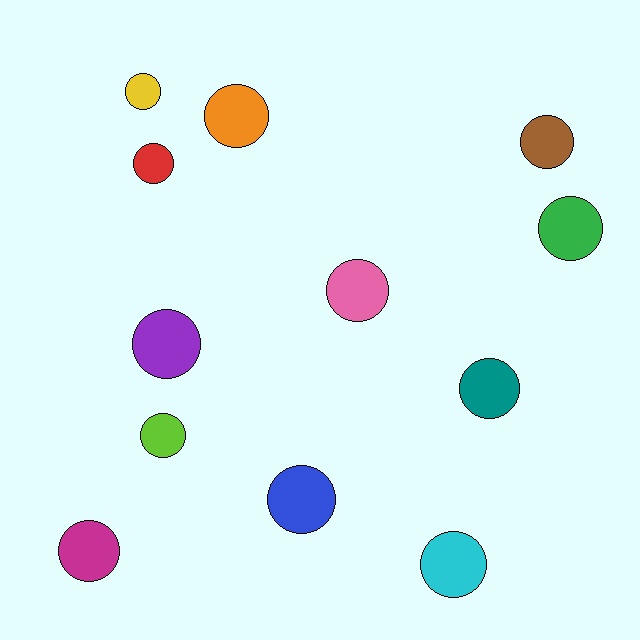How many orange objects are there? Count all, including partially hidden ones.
There is 1 orange object.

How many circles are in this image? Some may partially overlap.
There are 12 circles.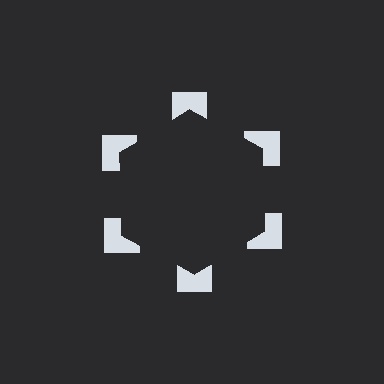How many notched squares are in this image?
There are 6 — one at each vertex of the illusory hexagon.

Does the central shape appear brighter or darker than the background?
It typically appears slightly darker than the background, even though no actual brightness change is drawn.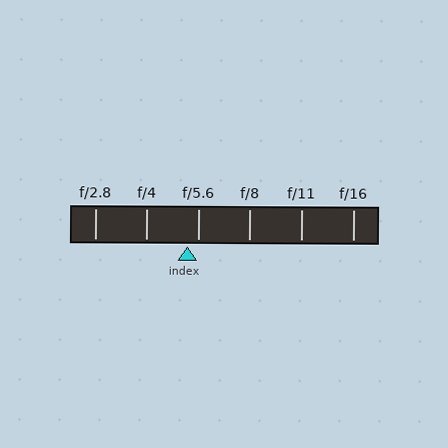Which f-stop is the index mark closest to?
The index mark is closest to f/5.6.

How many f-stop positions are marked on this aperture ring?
There are 6 f-stop positions marked.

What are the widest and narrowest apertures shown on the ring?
The widest aperture shown is f/2.8 and the narrowest is f/16.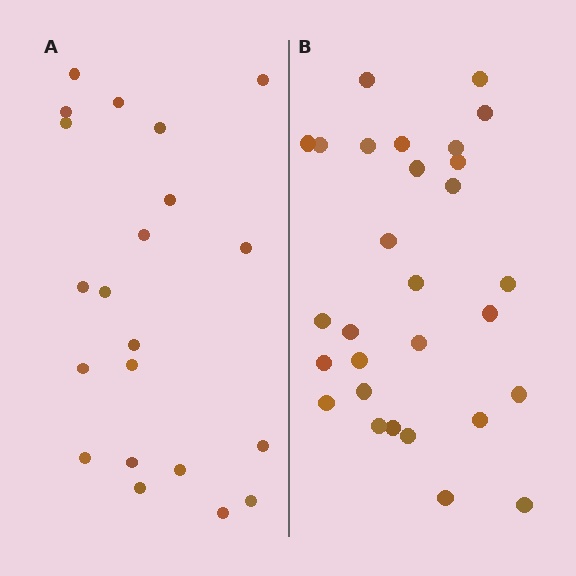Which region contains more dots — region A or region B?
Region B (the right region) has more dots.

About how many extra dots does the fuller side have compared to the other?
Region B has roughly 8 or so more dots than region A.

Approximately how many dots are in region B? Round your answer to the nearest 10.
About 30 dots. (The exact count is 29, which rounds to 30.)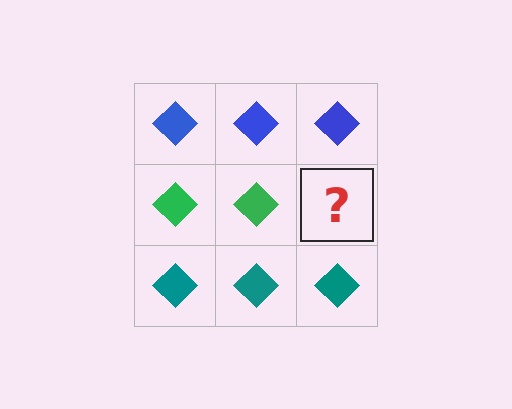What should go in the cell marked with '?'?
The missing cell should contain a green diamond.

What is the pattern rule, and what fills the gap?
The rule is that each row has a consistent color. The gap should be filled with a green diamond.